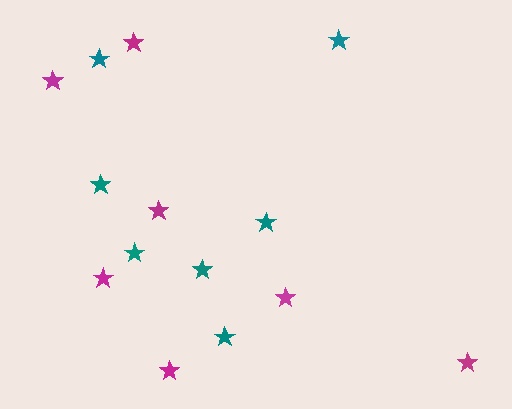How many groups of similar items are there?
There are 2 groups: one group of magenta stars (7) and one group of teal stars (7).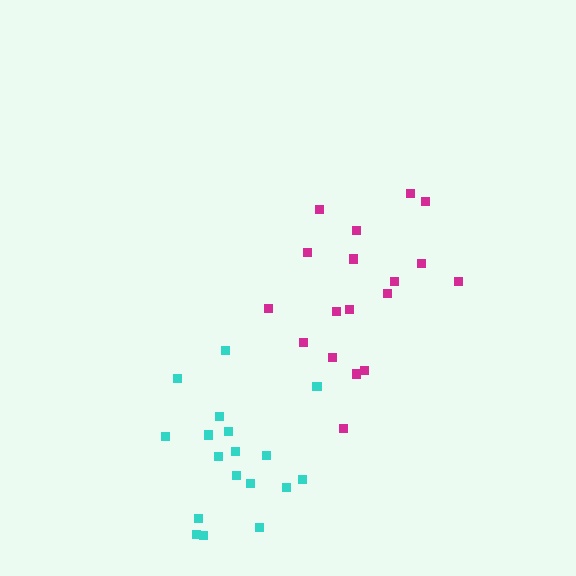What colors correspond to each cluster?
The clusters are colored: cyan, magenta.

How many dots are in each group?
Group 1: 18 dots, Group 2: 18 dots (36 total).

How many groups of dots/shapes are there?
There are 2 groups.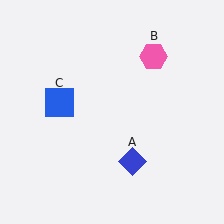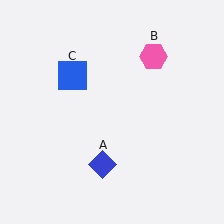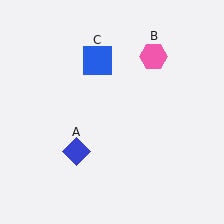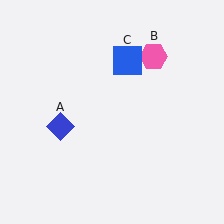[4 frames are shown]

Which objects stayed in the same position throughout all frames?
Pink hexagon (object B) remained stationary.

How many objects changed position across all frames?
2 objects changed position: blue diamond (object A), blue square (object C).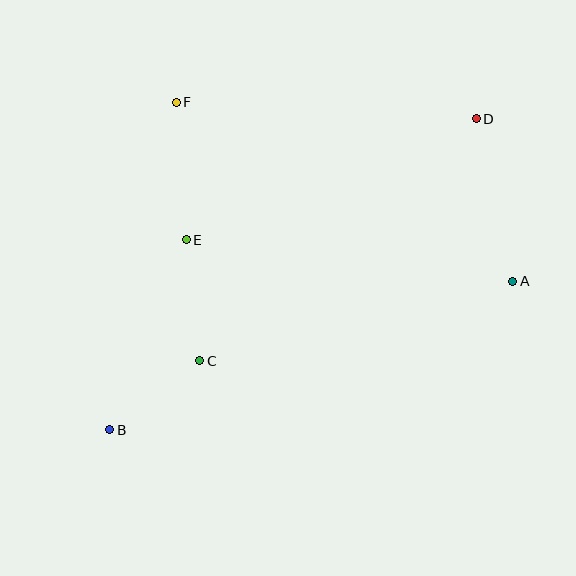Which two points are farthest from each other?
Points B and D are farthest from each other.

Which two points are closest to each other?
Points B and C are closest to each other.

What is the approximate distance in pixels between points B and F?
The distance between B and F is approximately 334 pixels.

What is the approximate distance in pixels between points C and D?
The distance between C and D is approximately 367 pixels.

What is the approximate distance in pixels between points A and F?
The distance between A and F is approximately 382 pixels.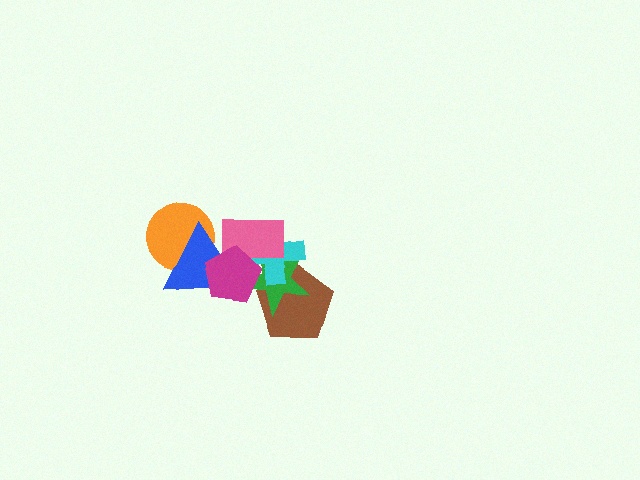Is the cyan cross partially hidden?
Yes, it is partially covered by another shape.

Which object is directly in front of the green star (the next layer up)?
The cyan cross is directly in front of the green star.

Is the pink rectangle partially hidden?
Yes, it is partially covered by another shape.